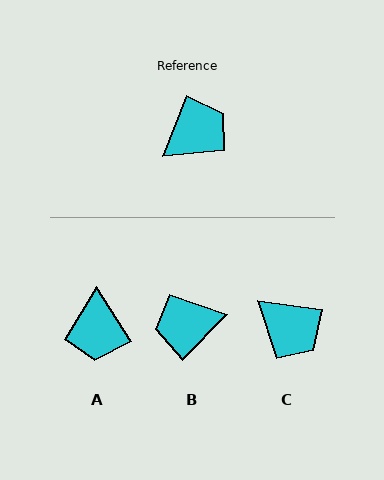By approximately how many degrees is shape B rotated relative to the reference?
Approximately 157 degrees counter-clockwise.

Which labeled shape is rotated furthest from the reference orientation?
B, about 157 degrees away.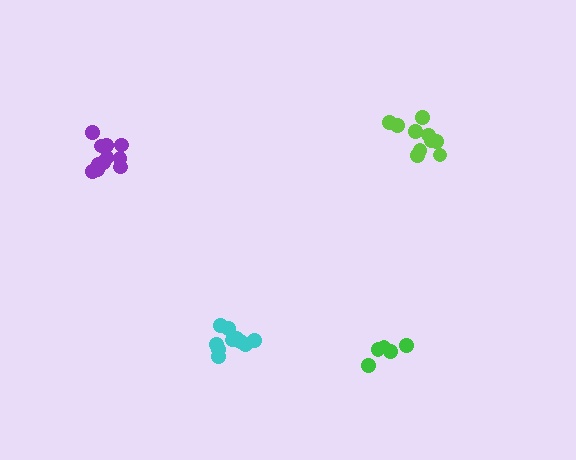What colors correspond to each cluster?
The clusters are colored: cyan, lime, green, purple.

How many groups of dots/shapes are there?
There are 4 groups.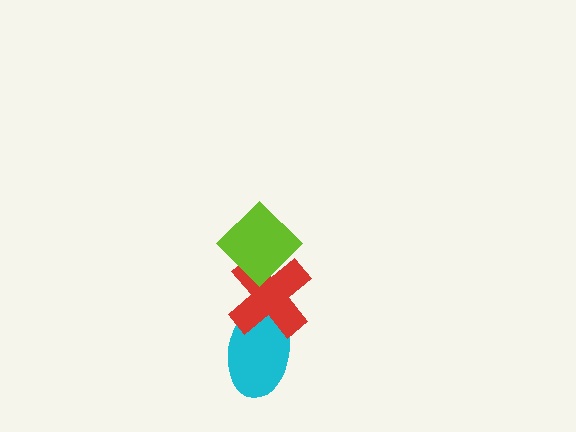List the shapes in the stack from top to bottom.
From top to bottom: the lime diamond, the red cross, the cyan ellipse.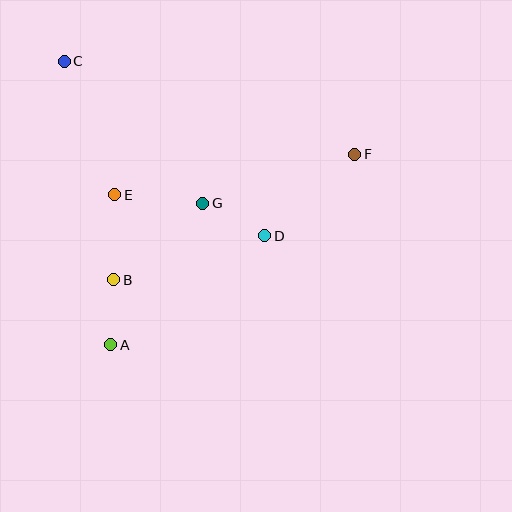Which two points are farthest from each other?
Points A and F are farthest from each other.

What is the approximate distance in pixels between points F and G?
The distance between F and G is approximately 160 pixels.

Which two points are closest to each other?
Points A and B are closest to each other.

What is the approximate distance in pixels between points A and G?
The distance between A and G is approximately 168 pixels.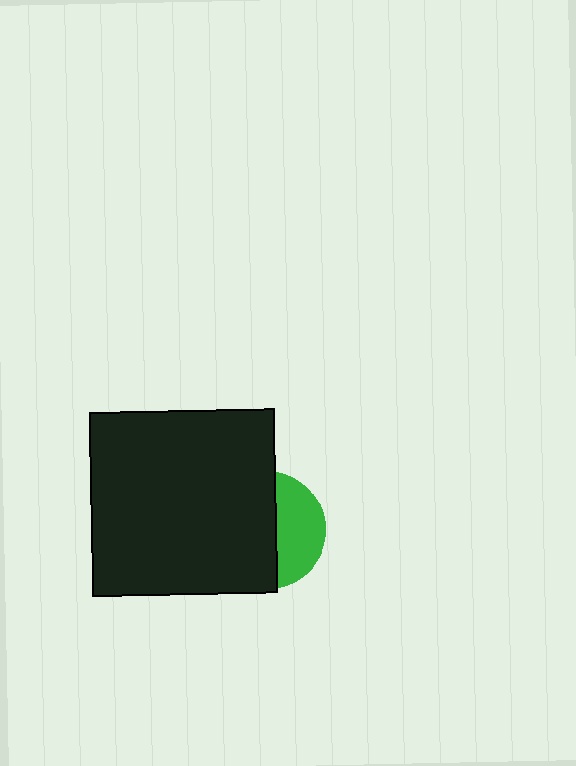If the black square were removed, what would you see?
You would see the complete green circle.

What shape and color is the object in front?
The object in front is a black square.